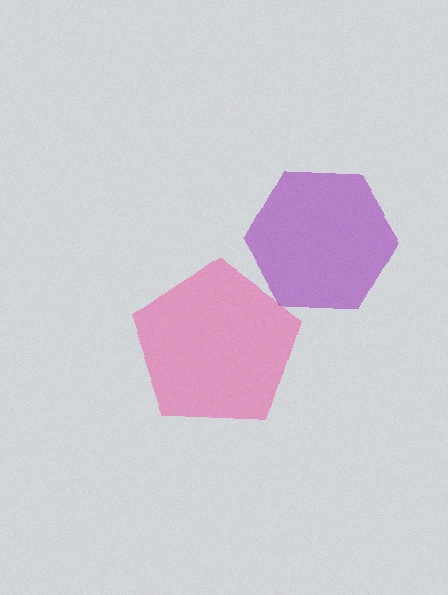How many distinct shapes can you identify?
There are 2 distinct shapes: a pink pentagon, a purple hexagon.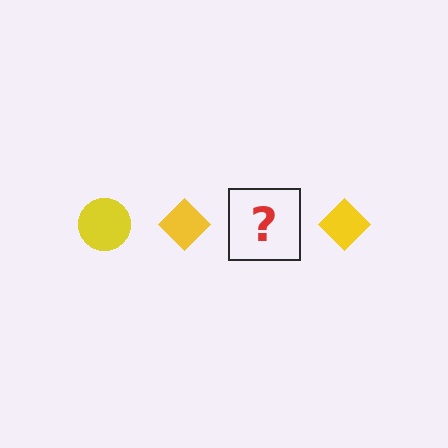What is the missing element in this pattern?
The missing element is a yellow circle.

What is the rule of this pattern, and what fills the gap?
The rule is that the pattern cycles through circle, diamond shapes in yellow. The gap should be filled with a yellow circle.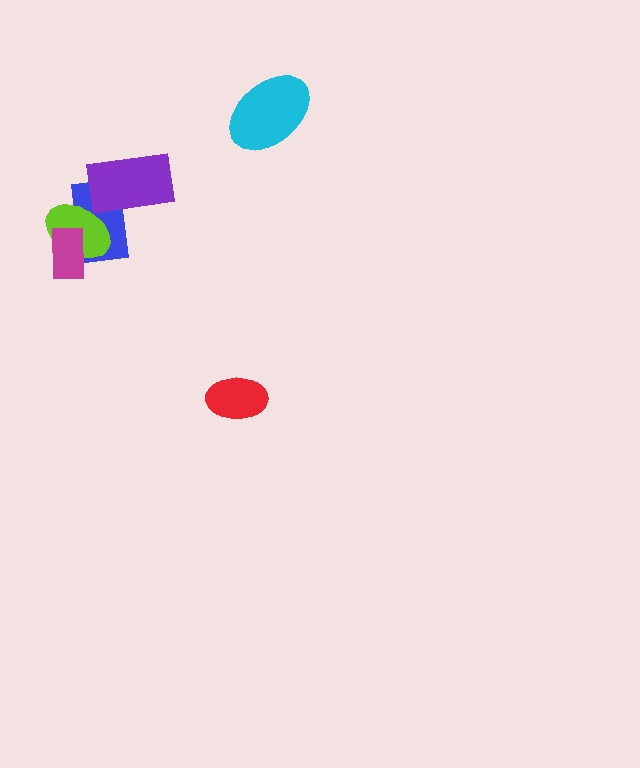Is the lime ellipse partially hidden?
Yes, it is partially covered by another shape.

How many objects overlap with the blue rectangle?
3 objects overlap with the blue rectangle.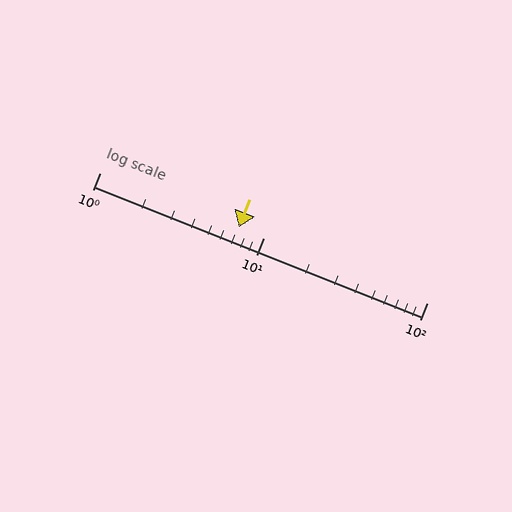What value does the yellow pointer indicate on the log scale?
The pointer indicates approximately 7.1.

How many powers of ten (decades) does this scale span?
The scale spans 2 decades, from 1 to 100.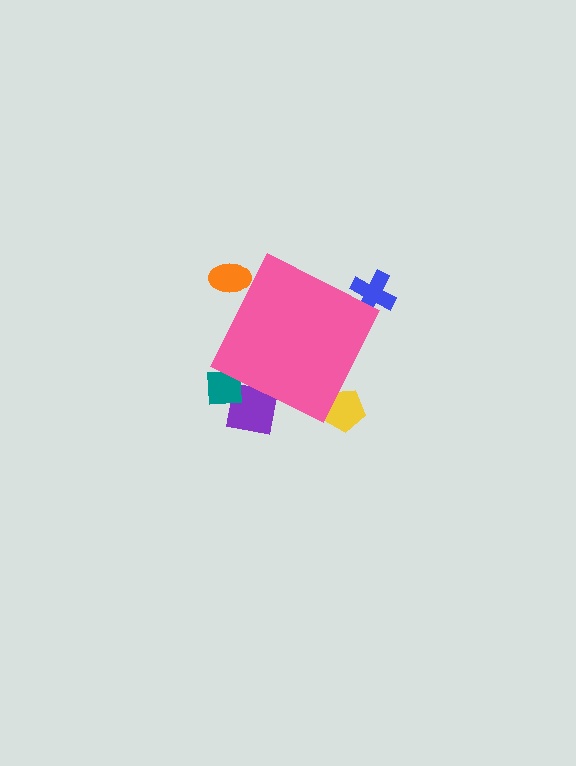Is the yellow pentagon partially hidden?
Yes, the yellow pentagon is partially hidden behind the pink diamond.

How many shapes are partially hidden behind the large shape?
5 shapes are partially hidden.